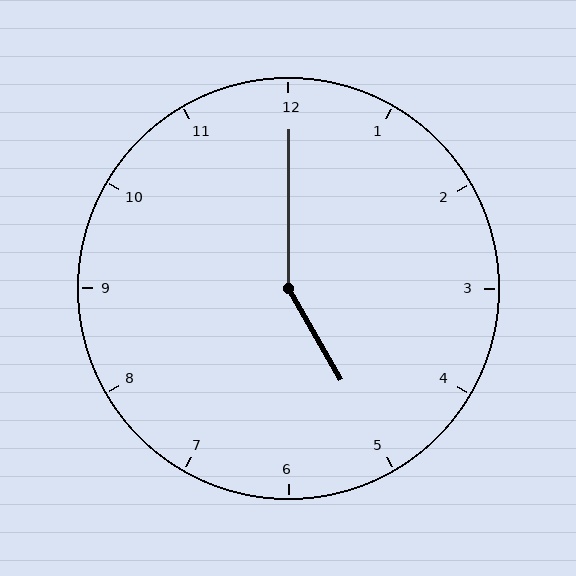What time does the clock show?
5:00.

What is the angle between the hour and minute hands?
Approximately 150 degrees.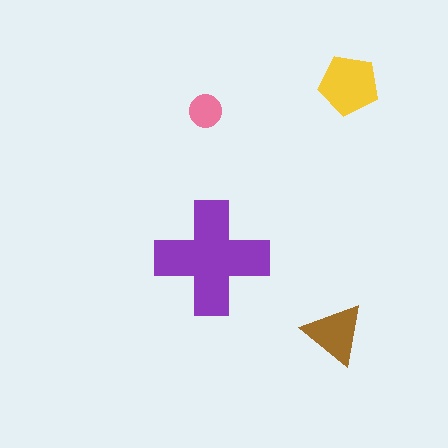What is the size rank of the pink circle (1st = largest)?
4th.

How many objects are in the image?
There are 4 objects in the image.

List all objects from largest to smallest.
The purple cross, the yellow pentagon, the brown triangle, the pink circle.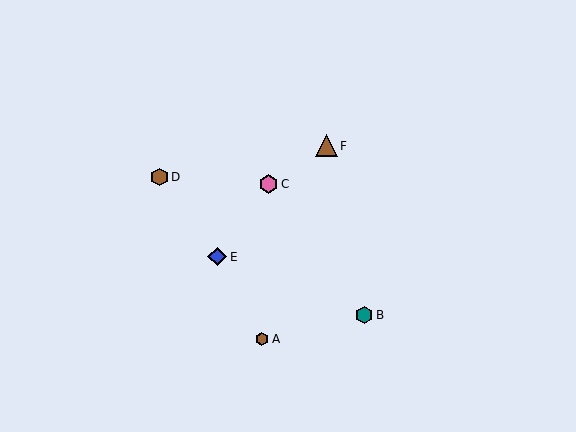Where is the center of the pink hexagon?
The center of the pink hexagon is at (269, 184).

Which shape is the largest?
The brown triangle (labeled F) is the largest.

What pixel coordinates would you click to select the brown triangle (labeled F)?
Click at (326, 146) to select the brown triangle F.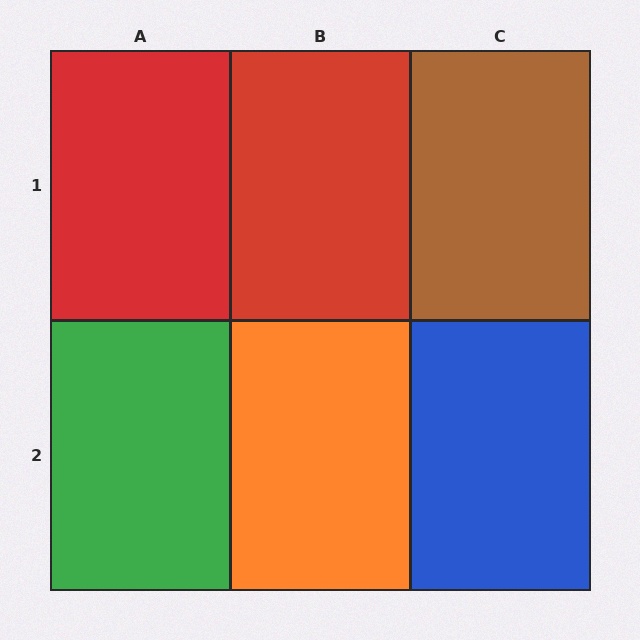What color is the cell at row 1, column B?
Red.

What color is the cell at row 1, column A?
Red.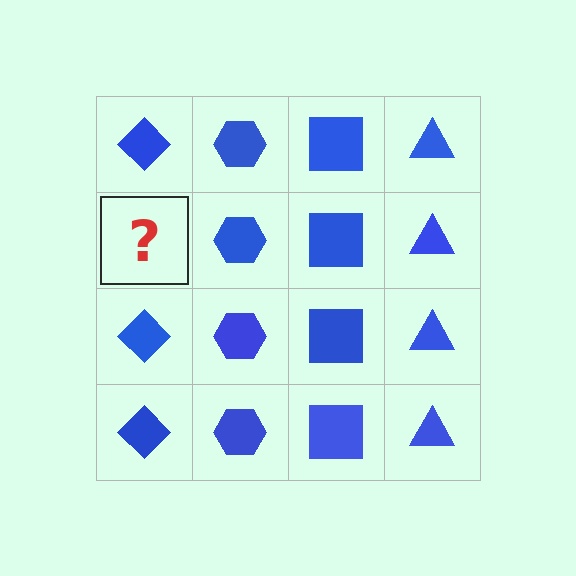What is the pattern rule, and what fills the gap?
The rule is that each column has a consistent shape. The gap should be filled with a blue diamond.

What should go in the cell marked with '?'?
The missing cell should contain a blue diamond.